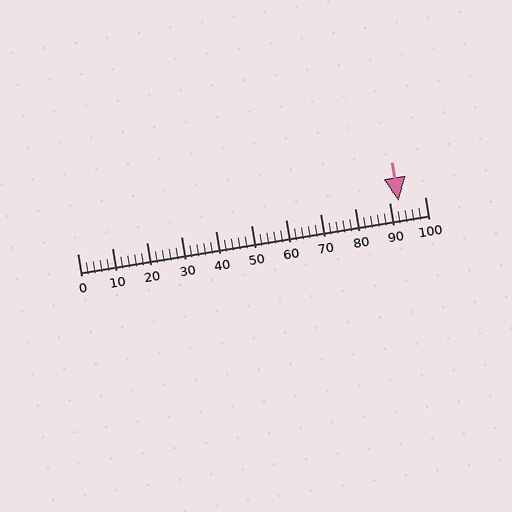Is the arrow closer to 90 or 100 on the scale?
The arrow is closer to 90.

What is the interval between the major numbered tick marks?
The major tick marks are spaced 10 units apart.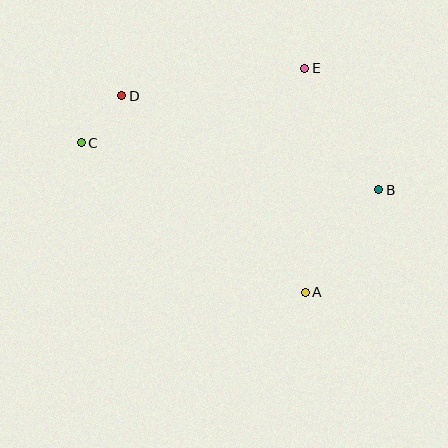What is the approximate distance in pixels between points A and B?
The distance between A and B is approximately 126 pixels.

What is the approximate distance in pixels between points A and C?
The distance between A and C is approximately 269 pixels.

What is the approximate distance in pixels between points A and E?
The distance between A and E is approximately 224 pixels.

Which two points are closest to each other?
Points C and D are closest to each other.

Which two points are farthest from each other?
Points B and C are farthest from each other.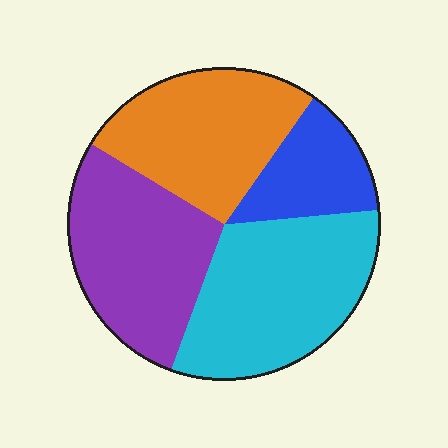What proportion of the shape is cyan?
Cyan takes up about one third (1/3) of the shape.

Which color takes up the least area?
Blue, at roughly 15%.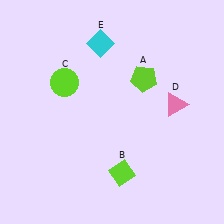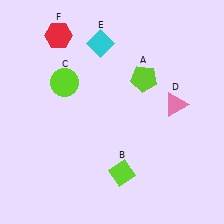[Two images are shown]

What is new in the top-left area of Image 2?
A red hexagon (F) was added in the top-left area of Image 2.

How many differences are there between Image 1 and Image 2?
There is 1 difference between the two images.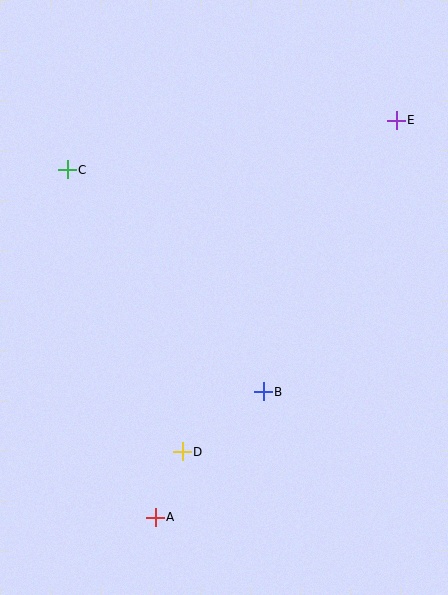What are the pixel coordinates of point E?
Point E is at (396, 120).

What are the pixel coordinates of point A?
Point A is at (155, 517).